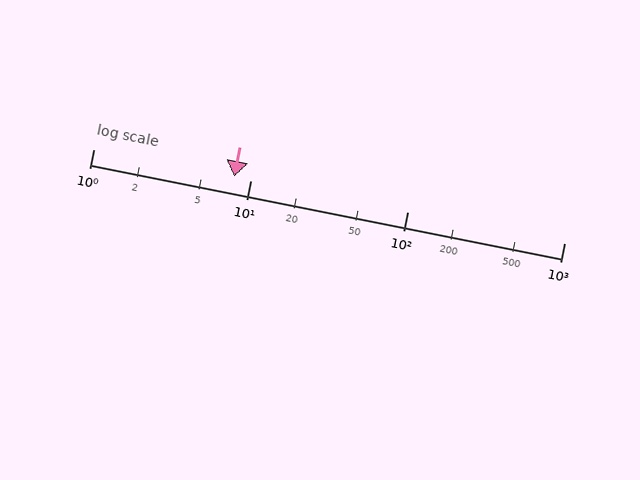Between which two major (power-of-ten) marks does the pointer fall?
The pointer is between 1 and 10.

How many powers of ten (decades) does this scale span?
The scale spans 3 decades, from 1 to 1000.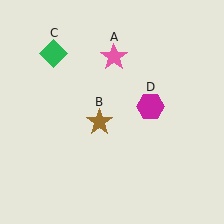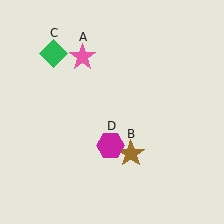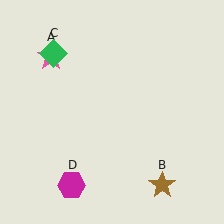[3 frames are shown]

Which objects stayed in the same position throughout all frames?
Green diamond (object C) remained stationary.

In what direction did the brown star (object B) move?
The brown star (object B) moved down and to the right.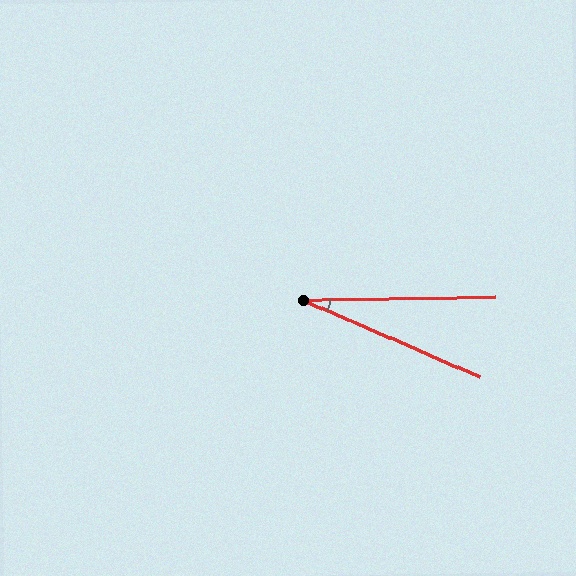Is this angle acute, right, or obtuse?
It is acute.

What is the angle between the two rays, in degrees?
Approximately 25 degrees.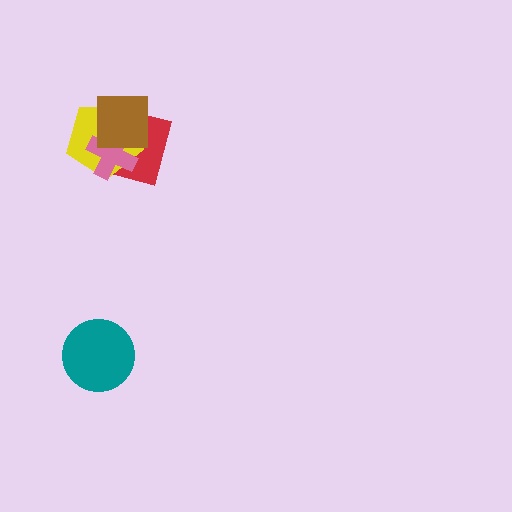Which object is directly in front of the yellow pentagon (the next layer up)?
The pink cross is directly in front of the yellow pentagon.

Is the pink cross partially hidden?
Yes, it is partially covered by another shape.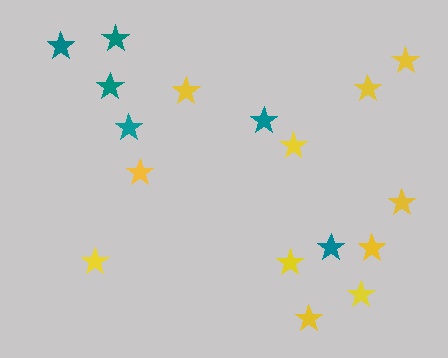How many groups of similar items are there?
There are 2 groups: one group of yellow stars (11) and one group of teal stars (6).